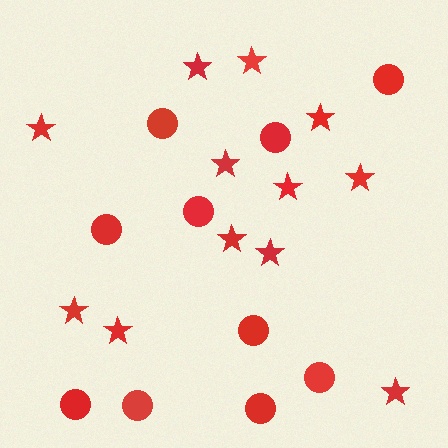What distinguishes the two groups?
There are 2 groups: one group of circles (10) and one group of stars (12).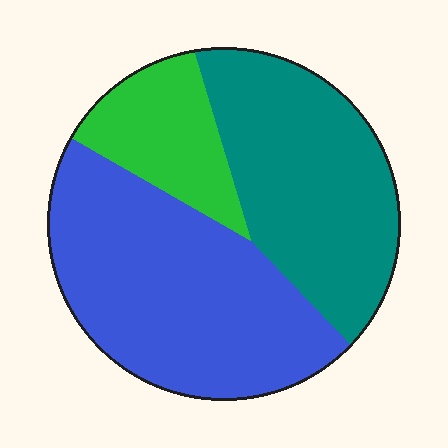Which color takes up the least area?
Green, at roughly 15%.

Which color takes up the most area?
Blue, at roughly 45%.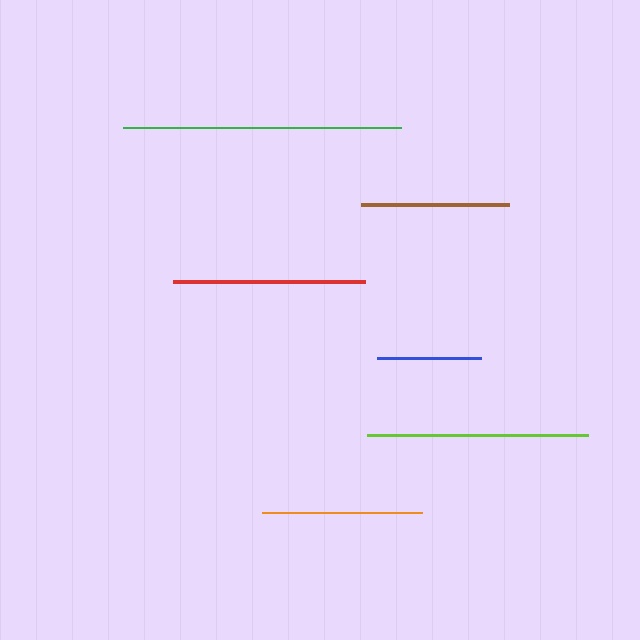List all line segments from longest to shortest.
From longest to shortest: green, lime, red, orange, brown, blue.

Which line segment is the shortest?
The blue line is the shortest at approximately 103 pixels.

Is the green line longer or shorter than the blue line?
The green line is longer than the blue line.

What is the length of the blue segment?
The blue segment is approximately 103 pixels long.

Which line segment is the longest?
The green line is the longest at approximately 278 pixels.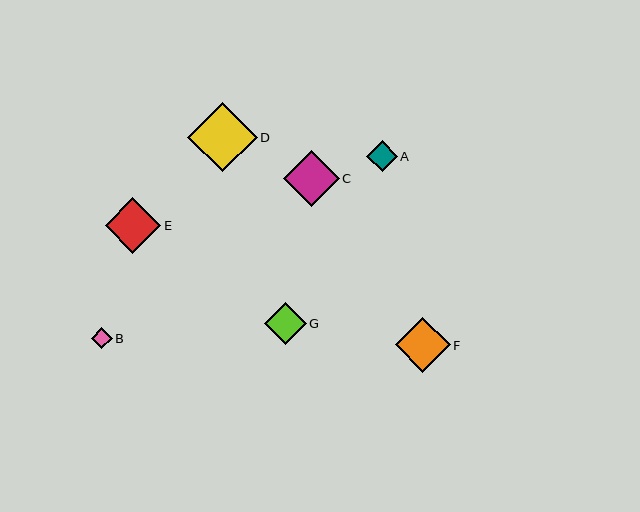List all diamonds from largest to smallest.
From largest to smallest: D, C, E, F, G, A, B.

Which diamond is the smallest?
Diamond B is the smallest with a size of approximately 21 pixels.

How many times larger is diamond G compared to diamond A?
Diamond G is approximately 1.4 times the size of diamond A.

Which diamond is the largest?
Diamond D is the largest with a size of approximately 69 pixels.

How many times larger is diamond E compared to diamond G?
Diamond E is approximately 1.3 times the size of diamond G.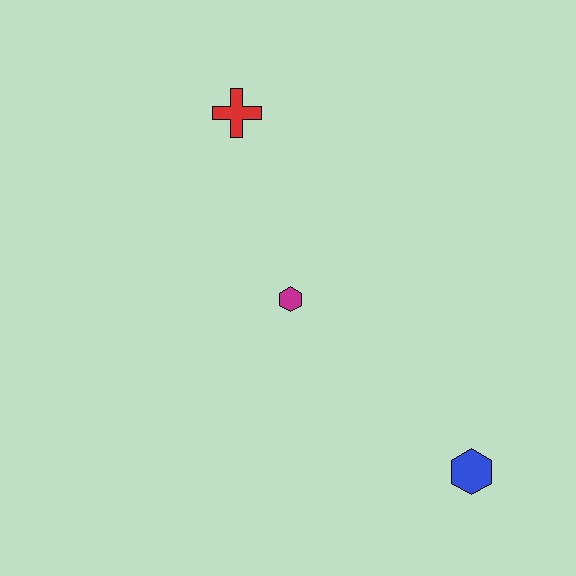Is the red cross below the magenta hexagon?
No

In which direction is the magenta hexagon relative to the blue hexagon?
The magenta hexagon is to the left of the blue hexagon.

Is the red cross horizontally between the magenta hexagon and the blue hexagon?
No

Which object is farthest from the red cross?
The blue hexagon is farthest from the red cross.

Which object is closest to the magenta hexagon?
The red cross is closest to the magenta hexagon.